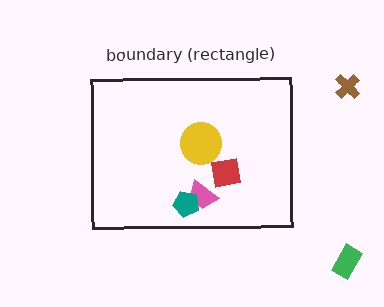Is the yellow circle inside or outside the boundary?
Inside.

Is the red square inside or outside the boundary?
Inside.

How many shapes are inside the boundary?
4 inside, 2 outside.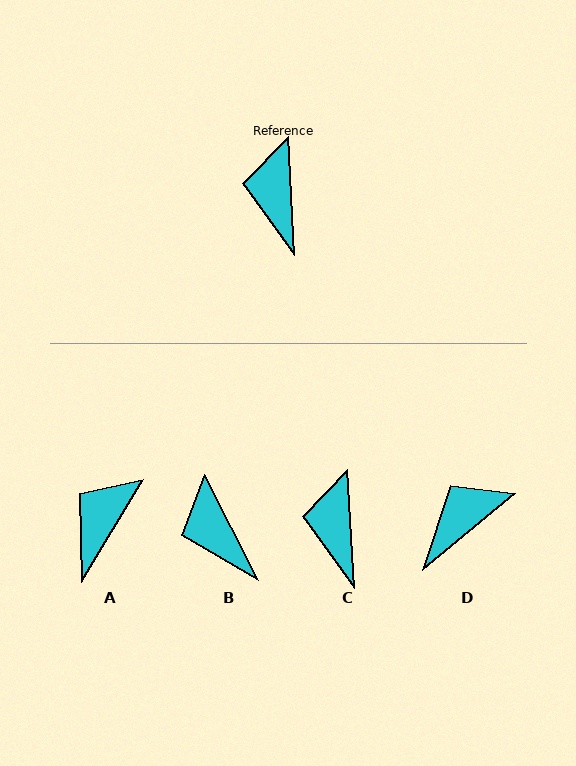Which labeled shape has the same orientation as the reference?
C.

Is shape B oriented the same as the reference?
No, it is off by about 24 degrees.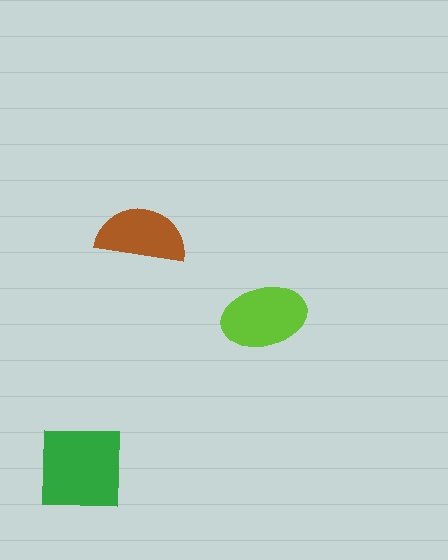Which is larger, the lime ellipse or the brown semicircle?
The lime ellipse.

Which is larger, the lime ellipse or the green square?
The green square.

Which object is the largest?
The green square.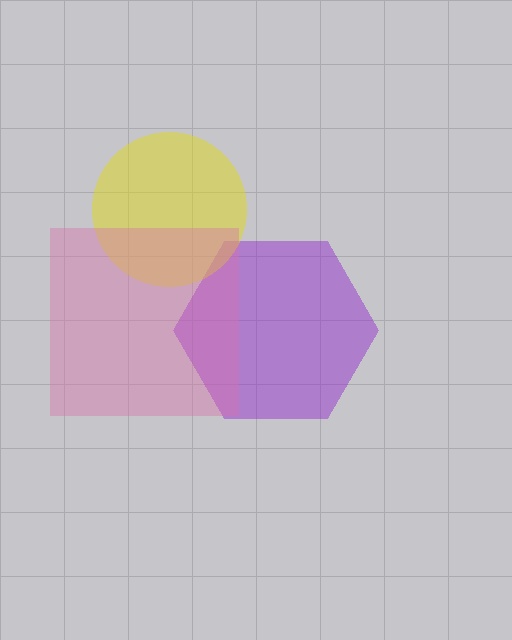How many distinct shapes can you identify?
There are 3 distinct shapes: a purple hexagon, a yellow circle, a pink square.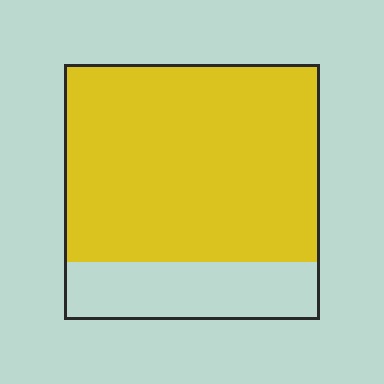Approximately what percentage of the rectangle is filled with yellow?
Approximately 75%.